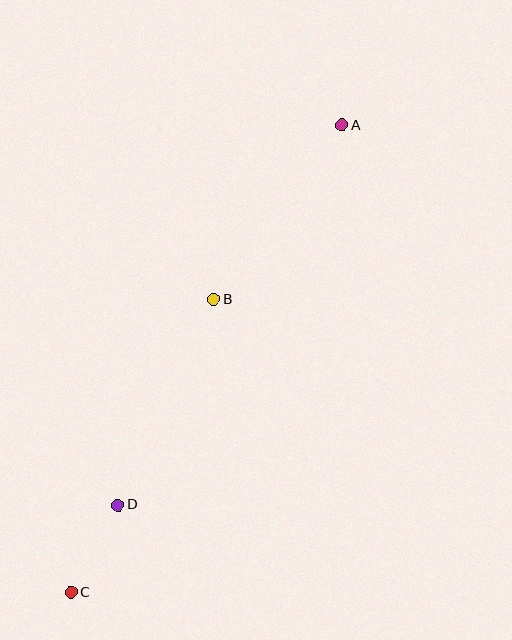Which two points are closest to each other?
Points C and D are closest to each other.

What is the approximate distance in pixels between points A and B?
The distance between A and B is approximately 217 pixels.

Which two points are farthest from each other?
Points A and C are farthest from each other.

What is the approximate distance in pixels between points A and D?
The distance between A and D is approximately 441 pixels.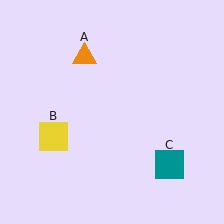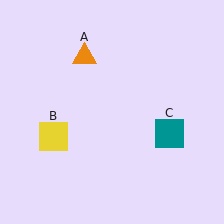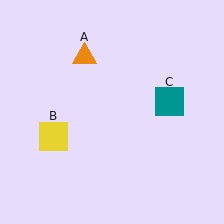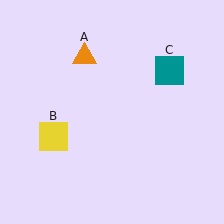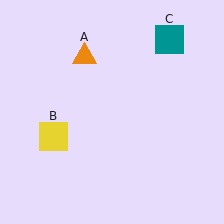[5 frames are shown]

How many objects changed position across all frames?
1 object changed position: teal square (object C).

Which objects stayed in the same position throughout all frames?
Orange triangle (object A) and yellow square (object B) remained stationary.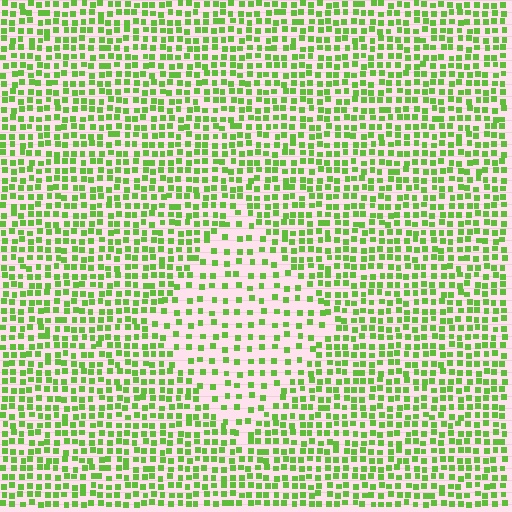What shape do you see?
I see a diamond.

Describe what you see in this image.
The image contains small lime elements arranged at two different densities. A diamond-shaped region is visible where the elements are less densely packed than the surrounding area.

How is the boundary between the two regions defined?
The boundary is defined by a change in element density (approximately 1.9x ratio). All elements are the same color, size, and shape.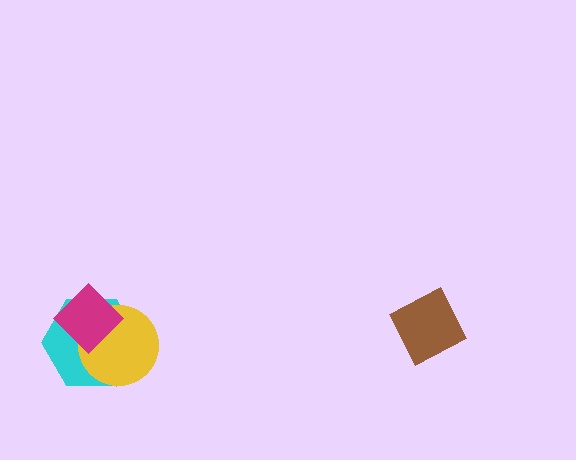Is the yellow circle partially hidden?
Yes, it is partially covered by another shape.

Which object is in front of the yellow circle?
The magenta diamond is in front of the yellow circle.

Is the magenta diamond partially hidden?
No, no other shape covers it.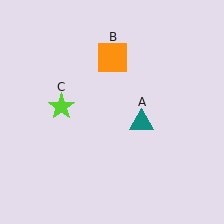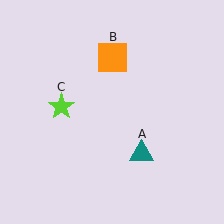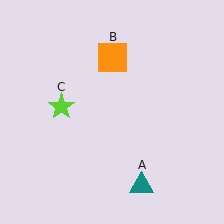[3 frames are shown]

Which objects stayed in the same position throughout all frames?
Orange square (object B) and lime star (object C) remained stationary.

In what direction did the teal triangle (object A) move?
The teal triangle (object A) moved down.